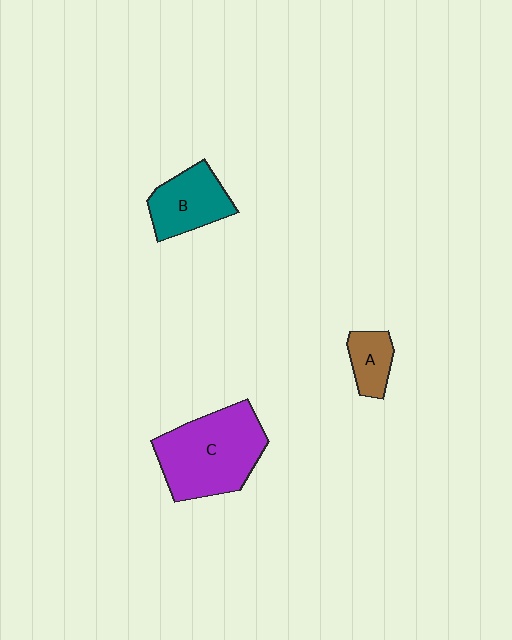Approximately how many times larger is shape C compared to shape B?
Approximately 1.8 times.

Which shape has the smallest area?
Shape A (brown).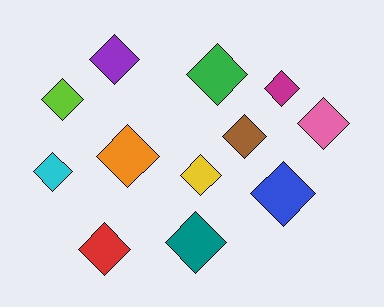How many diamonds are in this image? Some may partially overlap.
There are 12 diamonds.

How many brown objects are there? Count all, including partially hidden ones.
There is 1 brown object.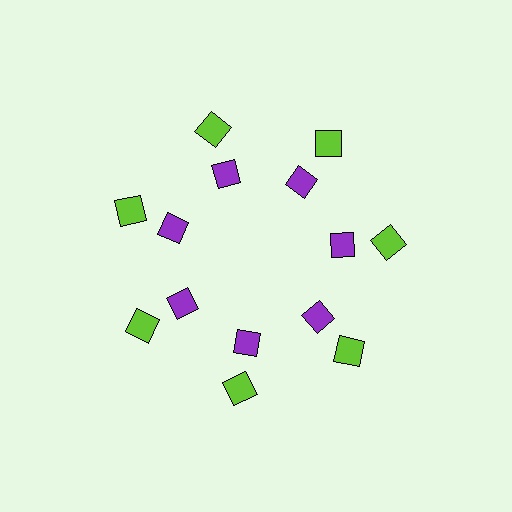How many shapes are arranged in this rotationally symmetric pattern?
There are 14 shapes, arranged in 7 groups of 2.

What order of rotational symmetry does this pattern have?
This pattern has 7-fold rotational symmetry.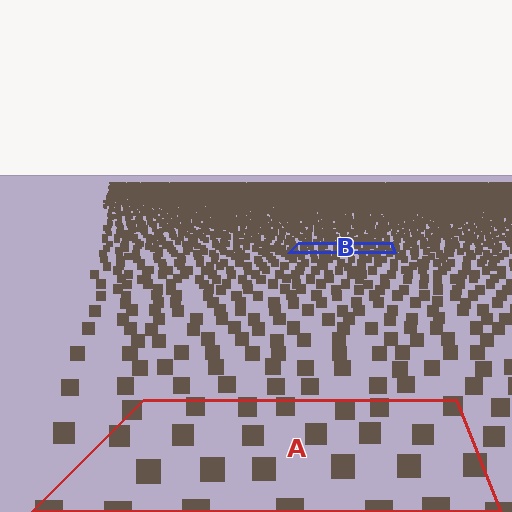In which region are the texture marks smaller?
The texture marks are smaller in region B, because it is farther away.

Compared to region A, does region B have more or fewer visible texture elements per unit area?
Region B has more texture elements per unit area — they are packed more densely because it is farther away.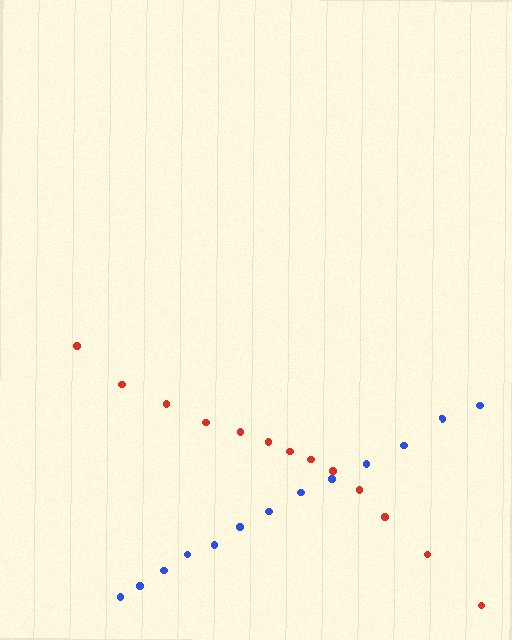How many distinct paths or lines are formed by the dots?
There are 2 distinct paths.